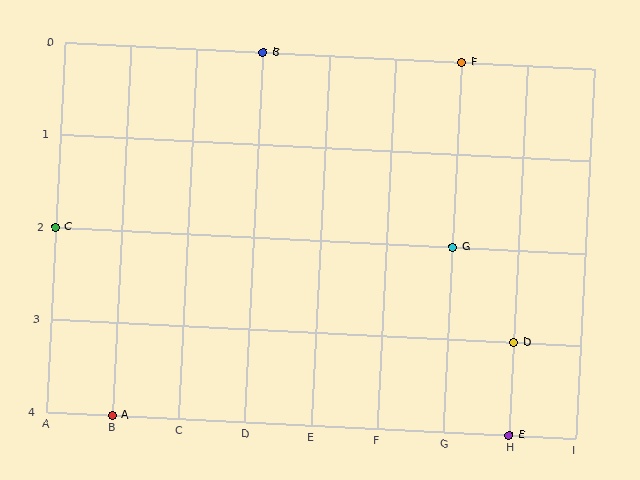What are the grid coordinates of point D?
Point D is at grid coordinates (H, 3).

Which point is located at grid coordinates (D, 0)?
Point B is at (D, 0).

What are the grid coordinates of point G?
Point G is at grid coordinates (G, 2).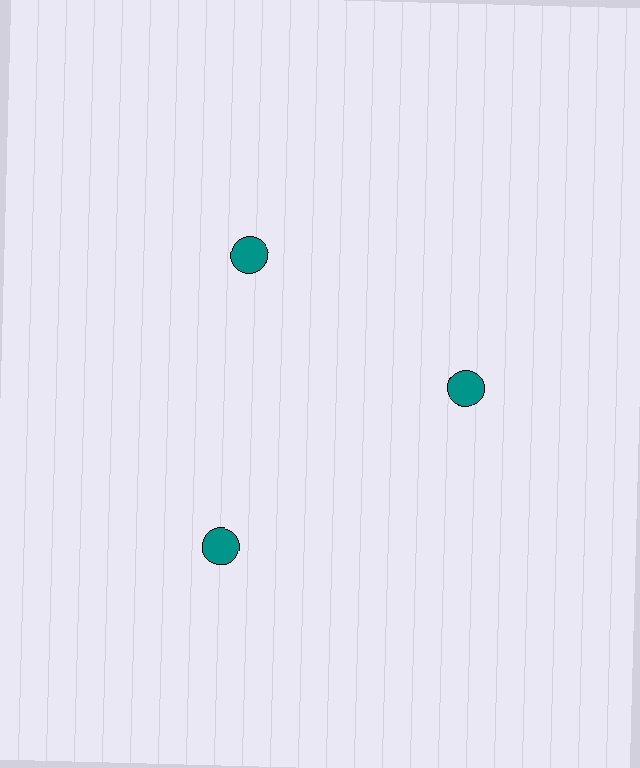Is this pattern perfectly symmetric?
No. The 3 teal circles are arranged in a ring, but one element near the 7 o'clock position is pushed outward from the center, breaking the 3-fold rotational symmetry.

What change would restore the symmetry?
The symmetry would be restored by moving it inward, back onto the ring so that all 3 circles sit at equal angles and equal distance from the center.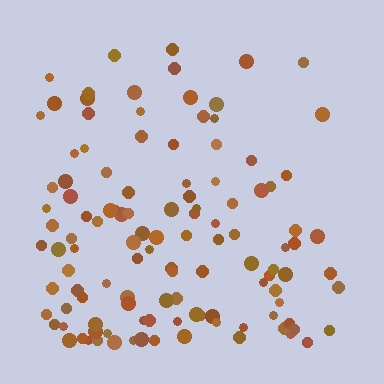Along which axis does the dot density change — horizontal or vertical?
Vertical.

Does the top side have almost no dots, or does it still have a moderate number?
Still a moderate number, just noticeably fewer than the bottom.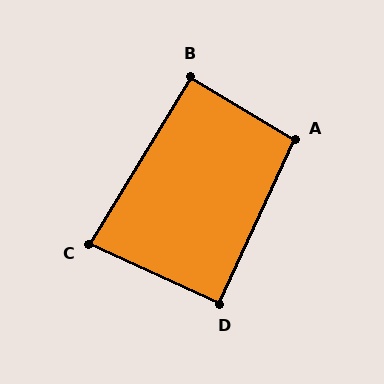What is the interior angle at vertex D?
Approximately 90 degrees (approximately right).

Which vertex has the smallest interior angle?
C, at approximately 84 degrees.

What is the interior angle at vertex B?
Approximately 90 degrees (approximately right).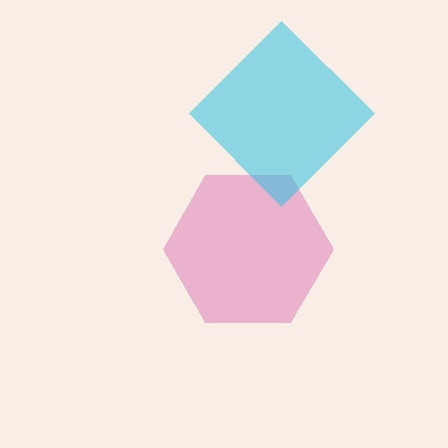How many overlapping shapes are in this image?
There are 2 overlapping shapes in the image.